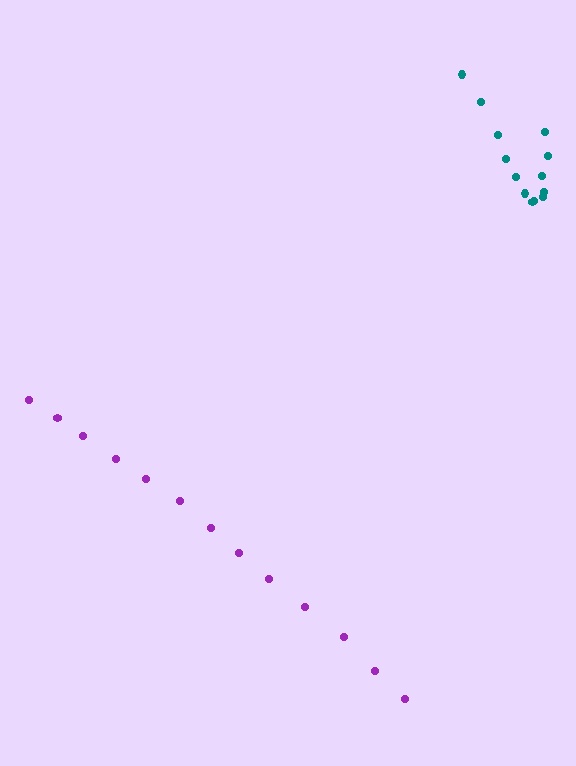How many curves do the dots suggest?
There are 2 distinct paths.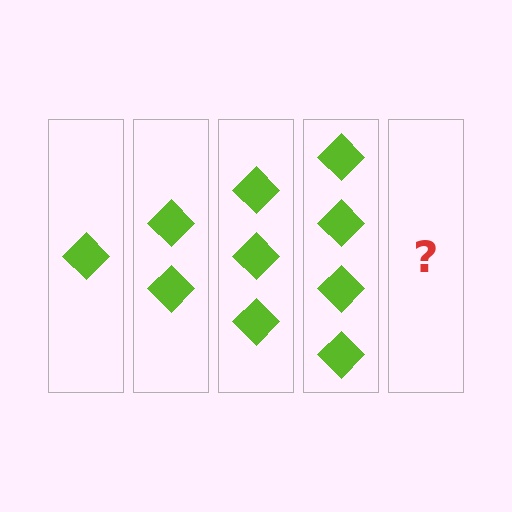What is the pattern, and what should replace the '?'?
The pattern is that each step adds one more diamond. The '?' should be 5 diamonds.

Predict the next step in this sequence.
The next step is 5 diamonds.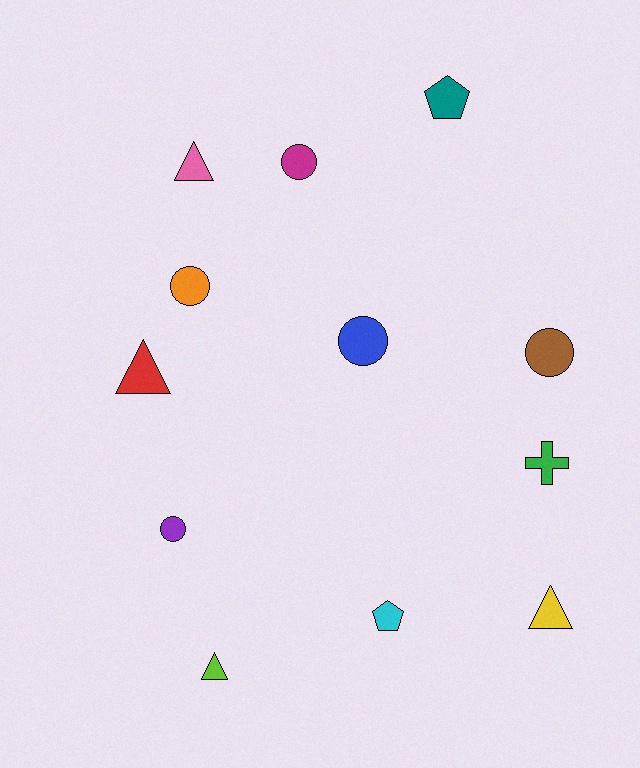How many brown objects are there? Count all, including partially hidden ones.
There is 1 brown object.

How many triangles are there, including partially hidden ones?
There are 4 triangles.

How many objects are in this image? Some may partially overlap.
There are 12 objects.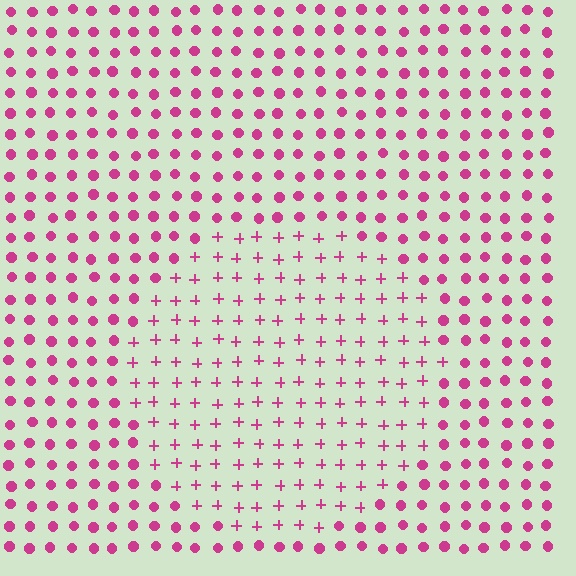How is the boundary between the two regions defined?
The boundary is defined by a change in element shape: plus signs inside vs. circles outside. All elements share the same color and spacing.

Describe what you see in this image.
The image is filled with small magenta elements arranged in a uniform grid. A circle-shaped region contains plus signs, while the surrounding area contains circles. The boundary is defined purely by the change in element shape.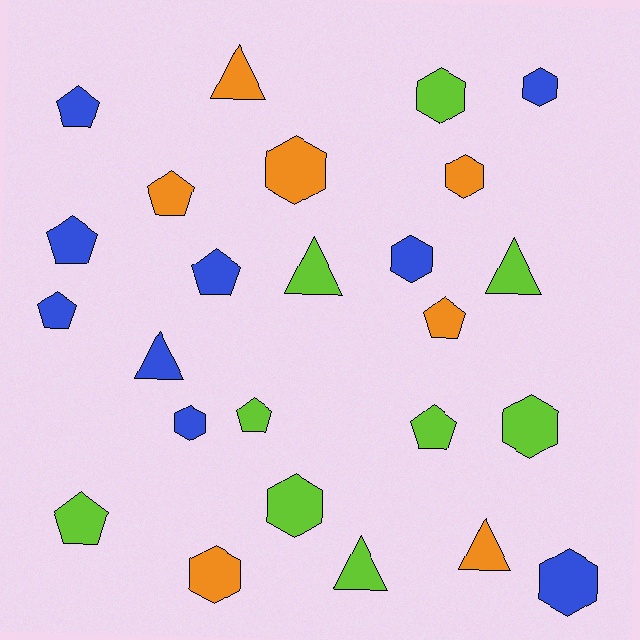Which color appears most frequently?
Blue, with 9 objects.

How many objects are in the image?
There are 25 objects.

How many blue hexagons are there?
There are 4 blue hexagons.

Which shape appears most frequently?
Hexagon, with 10 objects.